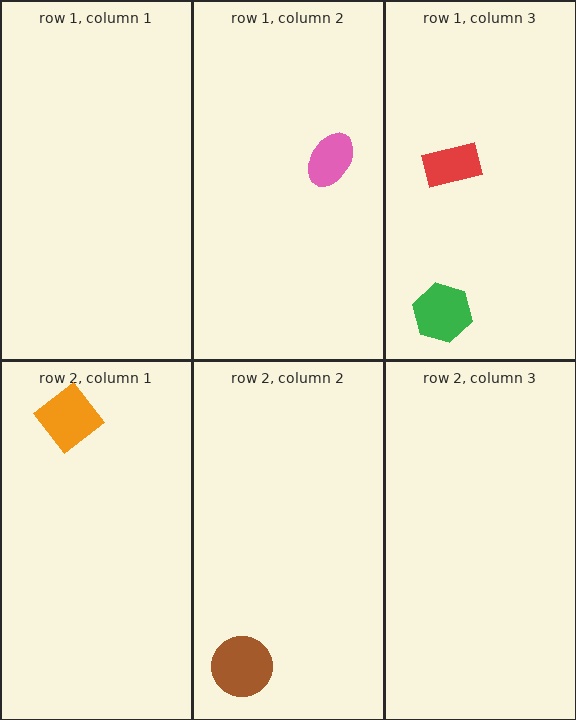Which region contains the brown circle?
The row 2, column 2 region.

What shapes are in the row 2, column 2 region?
The brown circle.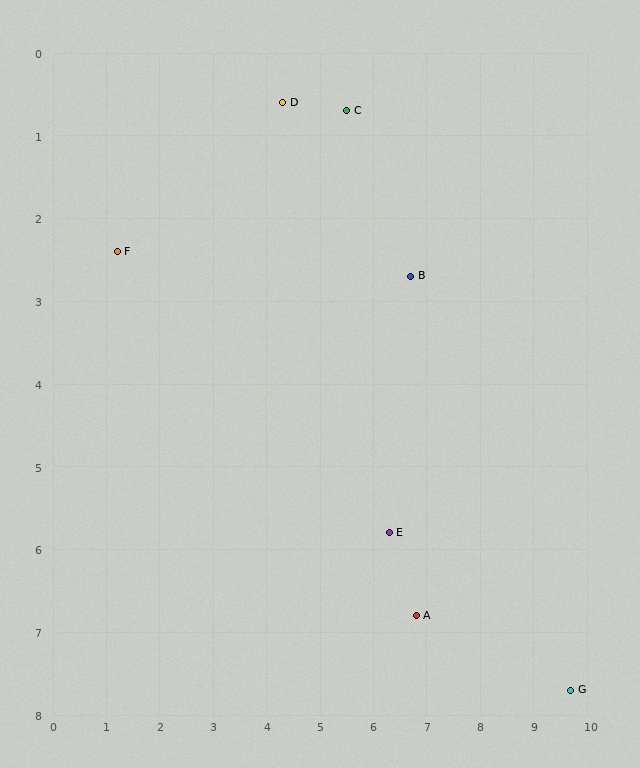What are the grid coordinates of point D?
Point D is at approximately (4.3, 0.6).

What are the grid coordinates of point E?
Point E is at approximately (6.3, 5.8).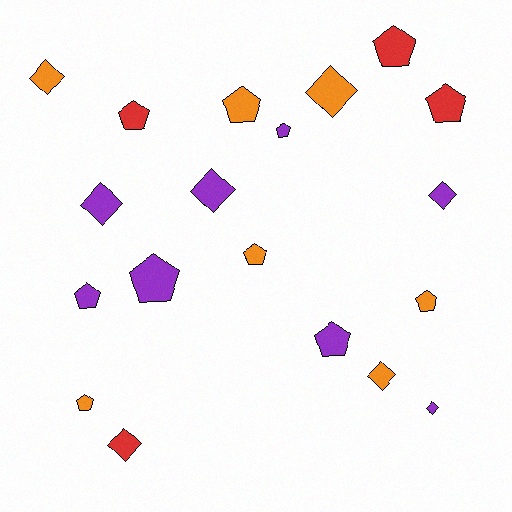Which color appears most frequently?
Purple, with 8 objects.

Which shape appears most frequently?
Pentagon, with 11 objects.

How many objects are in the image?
There are 19 objects.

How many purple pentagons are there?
There are 4 purple pentagons.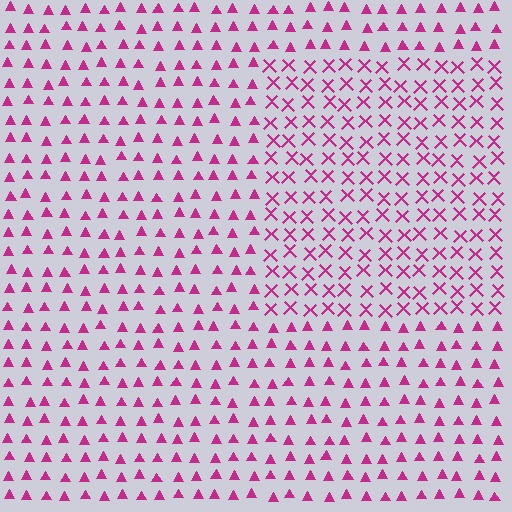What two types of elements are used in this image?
The image uses X marks inside the rectangle region and triangles outside it.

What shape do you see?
I see a rectangle.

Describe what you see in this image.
The image is filled with small magenta elements arranged in a uniform grid. A rectangle-shaped region contains X marks, while the surrounding area contains triangles. The boundary is defined purely by the change in element shape.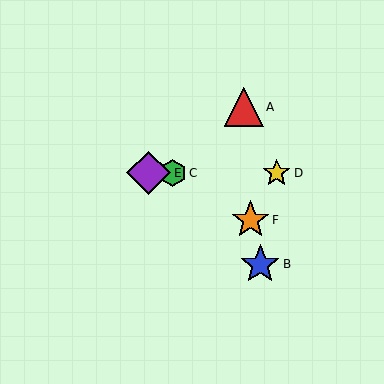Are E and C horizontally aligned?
Yes, both are at y≈173.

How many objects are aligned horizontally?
3 objects (C, D, E) are aligned horizontally.